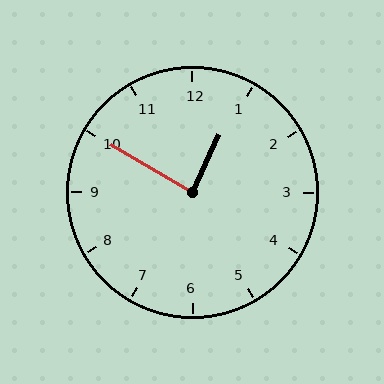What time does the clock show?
12:50.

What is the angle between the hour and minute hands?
Approximately 85 degrees.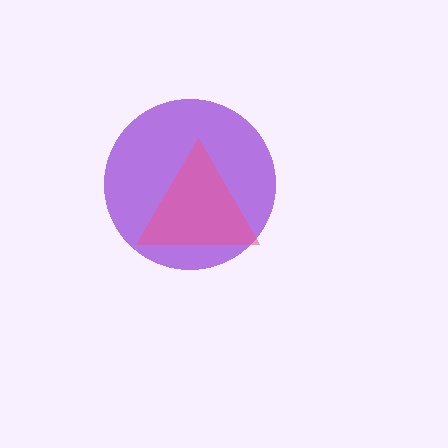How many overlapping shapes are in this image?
There are 2 overlapping shapes in the image.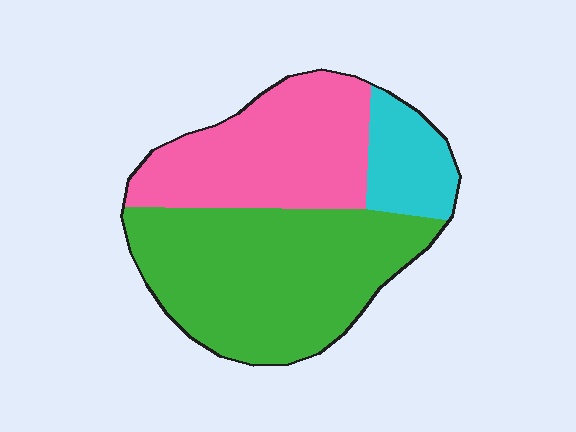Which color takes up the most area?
Green, at roughly 50%.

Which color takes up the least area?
Cyan, at roughly 15%.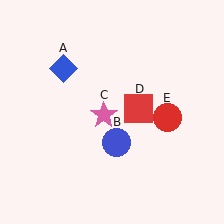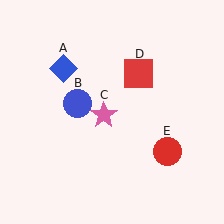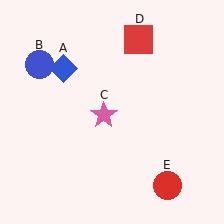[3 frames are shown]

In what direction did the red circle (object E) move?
The red circle (object E) moved down.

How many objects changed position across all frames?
3 objects changed position: blue circle (object B), red square (object D), red circle (object E).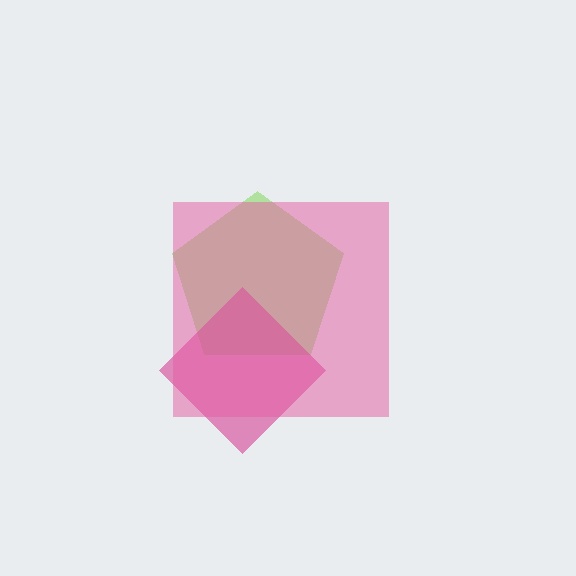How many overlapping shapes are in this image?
There are 3 overlapping shapes in the image.